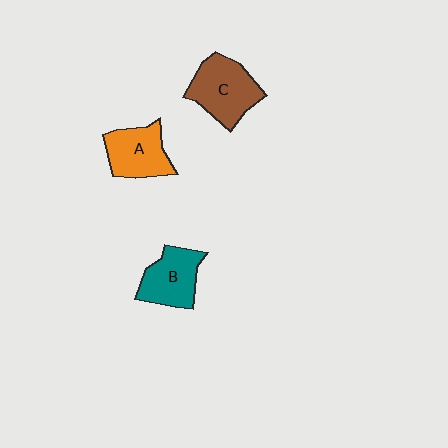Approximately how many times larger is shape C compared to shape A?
Approximately 1.2 times.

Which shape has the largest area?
Shape C (brown).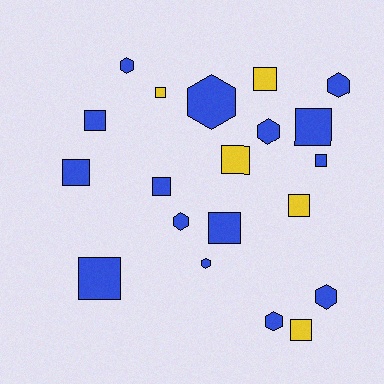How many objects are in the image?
There are 20 objects.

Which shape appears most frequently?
Square, with 12 objects.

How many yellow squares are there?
There are 5 yellow squares.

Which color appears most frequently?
Blue, with 15 objects.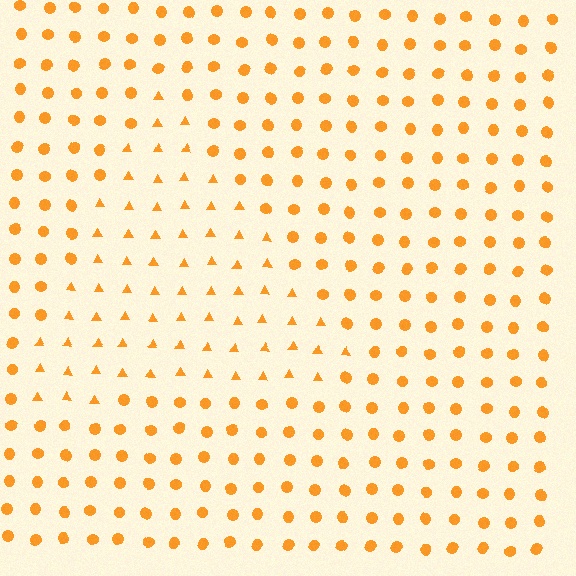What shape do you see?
I see a triangle.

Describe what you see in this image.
The image is filled with small orange elements arranged in a uniform grid. A triangle-shaped region contains triangles, while the surrounding area contains circles. The boundary is defined purely by the change in element shape.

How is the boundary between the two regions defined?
The boundary is defined by a change in element shape: triangles inside vs. circles outside. All elements share the same color and spacing.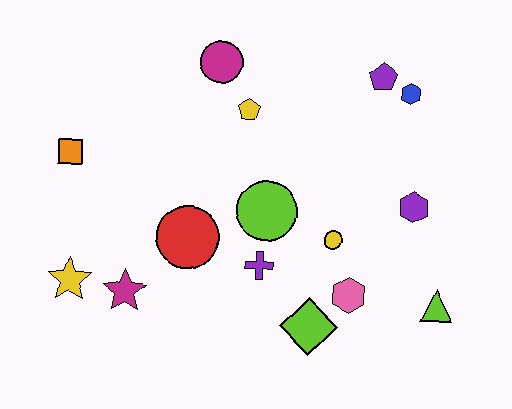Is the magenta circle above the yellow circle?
Yes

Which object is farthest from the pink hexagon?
The orange square is farthest from the pink hexagon.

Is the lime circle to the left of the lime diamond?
Yes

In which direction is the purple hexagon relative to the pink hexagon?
The purple hexagon is above the pink hexagon.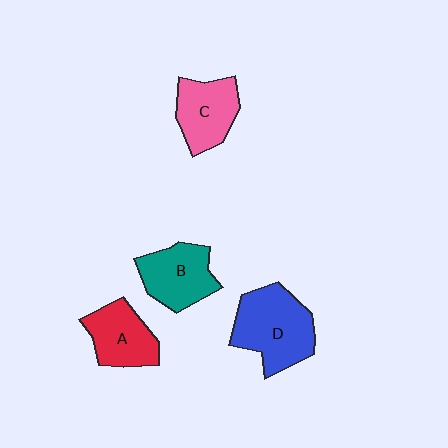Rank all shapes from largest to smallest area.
From largest to smallest: D (blue), B (teal), C (pink), A (red).